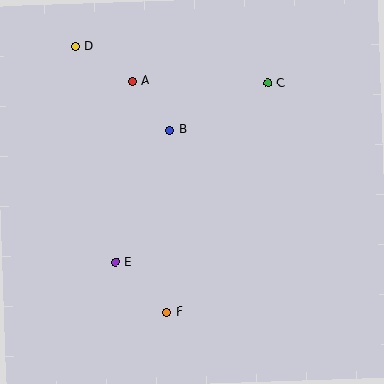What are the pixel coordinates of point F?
Point F is at (166, 312).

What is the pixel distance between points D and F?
The distance between D and F is 281 pixels.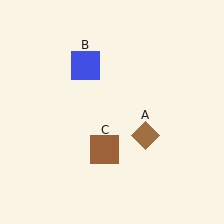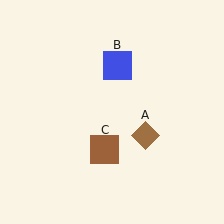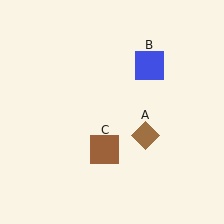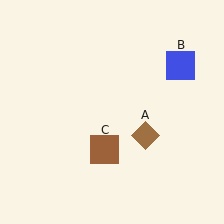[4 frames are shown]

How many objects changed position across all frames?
1 object changed position: blue square (object B).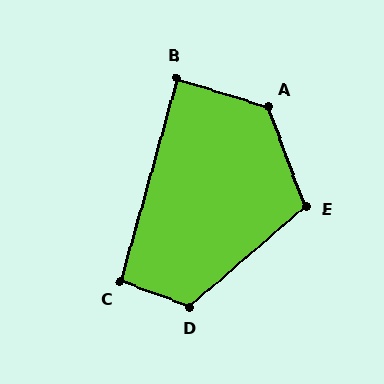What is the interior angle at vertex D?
Approximately 120 degrees (obtuse).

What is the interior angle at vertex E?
Approximately 110 degrees (obtuse).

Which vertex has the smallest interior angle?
B, at approximately 88 degrees.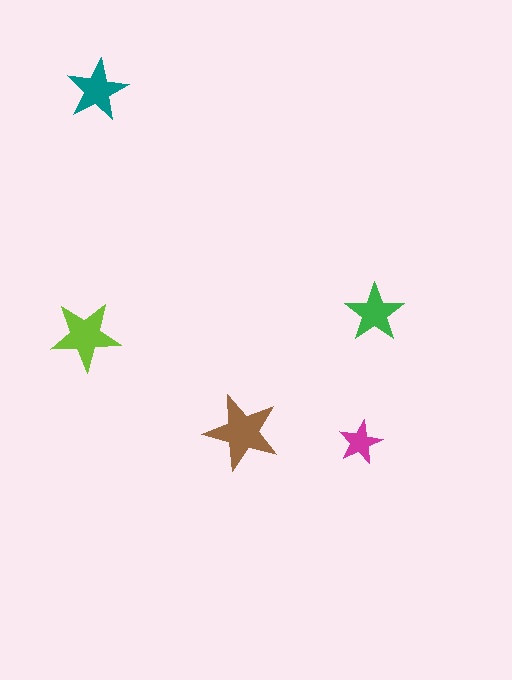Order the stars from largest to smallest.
the brown one, the lime one, the teal one, the green one, the magenta one.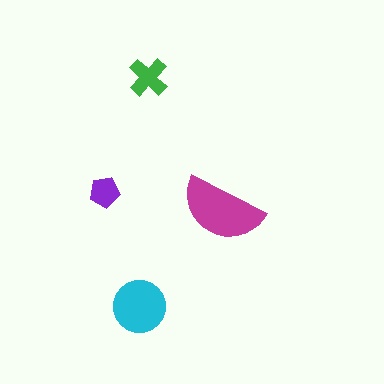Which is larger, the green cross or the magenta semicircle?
The magenta semicircle.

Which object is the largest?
The magenta semicircle.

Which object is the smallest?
The purple pentagon.